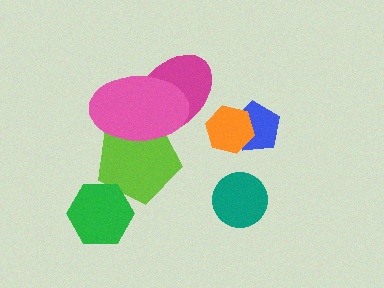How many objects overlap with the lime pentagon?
3 objects overlap with the lime pentagon.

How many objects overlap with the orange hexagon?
1 object overlaps with the orange hexagon.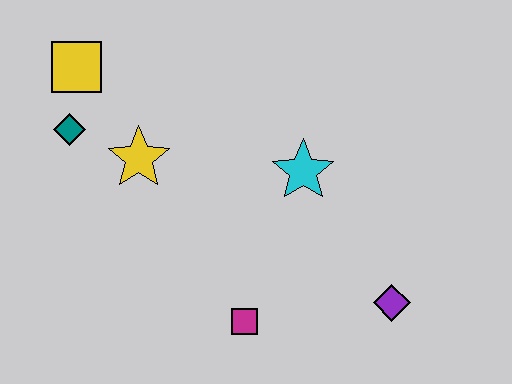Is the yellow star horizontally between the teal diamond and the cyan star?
Yes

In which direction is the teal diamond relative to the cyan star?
The teal diamond is to the left of the cyan star.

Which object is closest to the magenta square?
The purple diamond is closest to the magenta square.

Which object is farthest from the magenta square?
The yellow square is farthest from the magenta square.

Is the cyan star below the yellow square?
Yes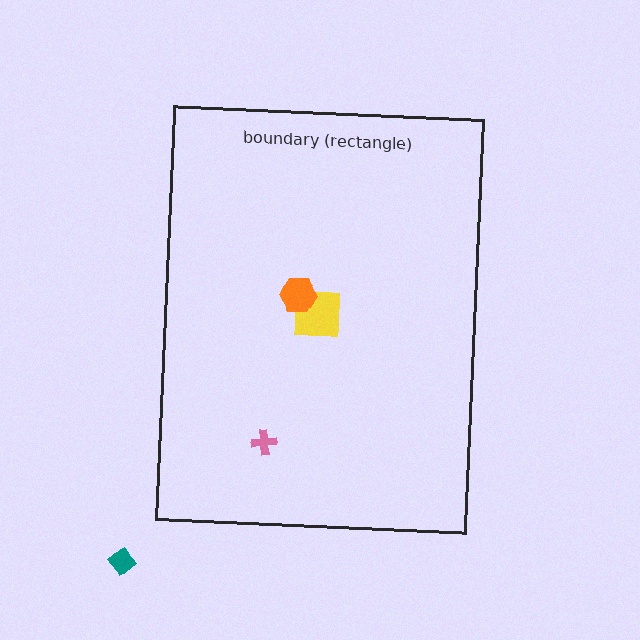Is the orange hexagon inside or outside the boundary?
Inside.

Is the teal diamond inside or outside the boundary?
Outside.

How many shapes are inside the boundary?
3 inside, 1 outside.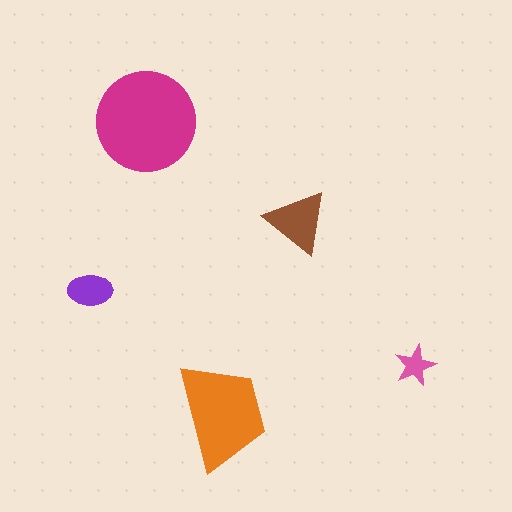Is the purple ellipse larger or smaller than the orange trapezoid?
Smaller.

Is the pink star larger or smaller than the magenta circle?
Smaller.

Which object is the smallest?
The pink star.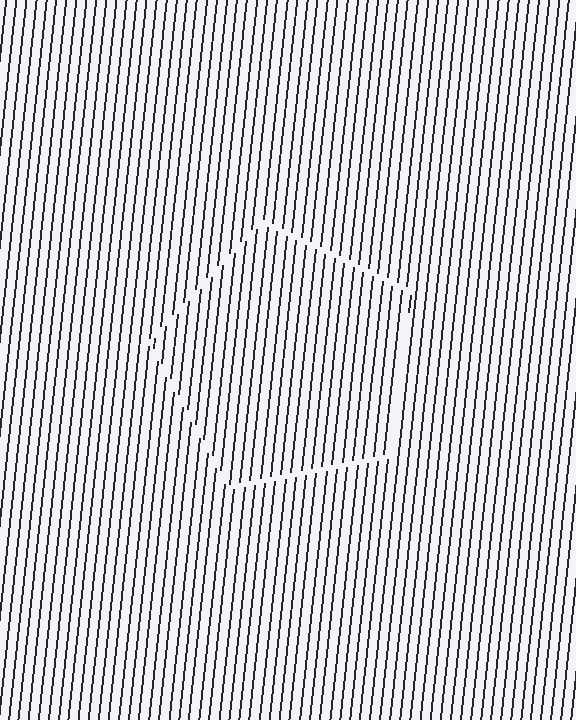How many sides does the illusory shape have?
5 sides — the line-ends trace a pentagon.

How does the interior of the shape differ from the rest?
The interior of the shape contains the same grating, shifted by half a period — the contour is defined by the phase discontinuity where line-ends from the inner and outer gratings abut.